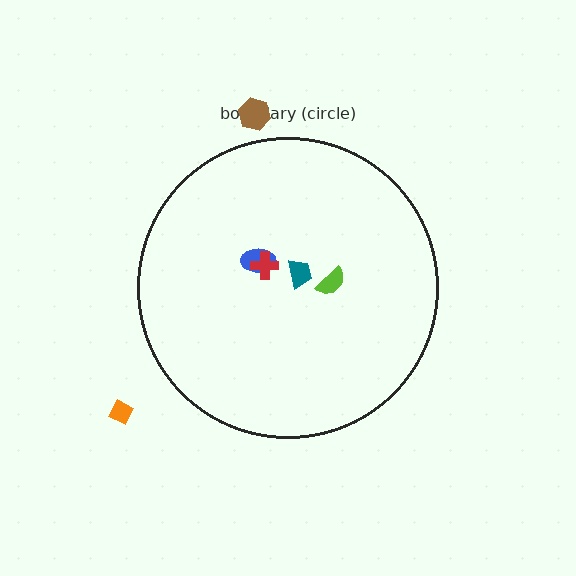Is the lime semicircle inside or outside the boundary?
Inside.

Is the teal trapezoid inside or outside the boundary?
Inside.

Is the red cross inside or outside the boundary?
Inside.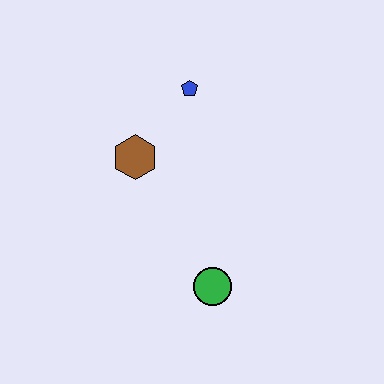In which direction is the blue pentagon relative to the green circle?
The blue pentagon is above the green circle.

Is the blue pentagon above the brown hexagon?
Yes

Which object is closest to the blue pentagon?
The brown hexagon is closest to the blue pentagon.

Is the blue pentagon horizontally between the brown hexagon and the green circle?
Yes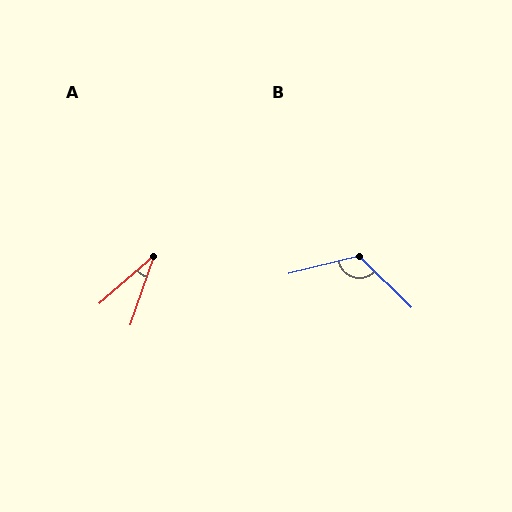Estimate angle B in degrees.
Approximately 122 degrees.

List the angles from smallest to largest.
A (30°), B (122°).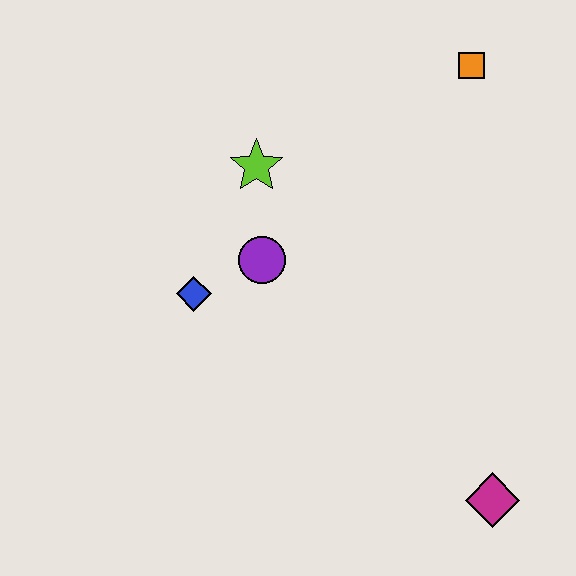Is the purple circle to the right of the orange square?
No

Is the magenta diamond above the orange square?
No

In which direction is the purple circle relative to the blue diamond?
The purple circle is to the right of the blue diamond.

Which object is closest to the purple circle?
The blue diamond is closest to the purple circle.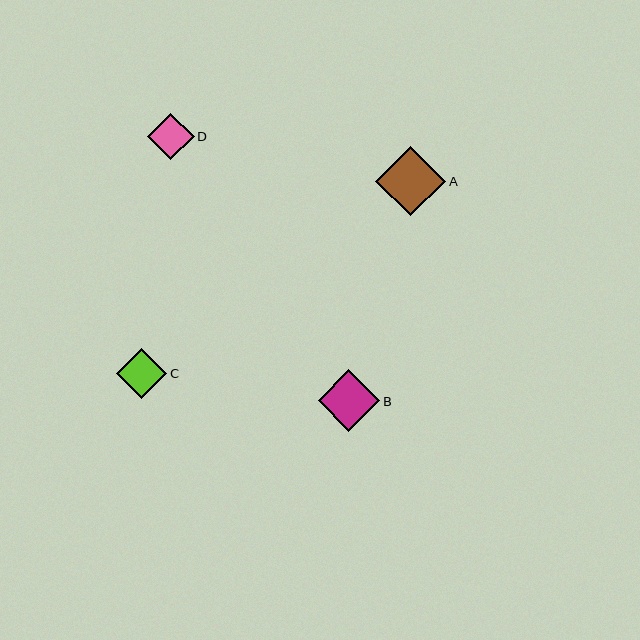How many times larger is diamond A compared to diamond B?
Diamond A is approximately 1.1 times the size of diamond B.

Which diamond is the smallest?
Diamond D is the smallest with a size of approximately 47 pixels.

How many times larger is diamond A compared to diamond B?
Diamond A is approximately 1.1 times the size of diamond B.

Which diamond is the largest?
Diamond A is the largest with a size of approximately 70 pixels.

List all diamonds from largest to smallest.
From largest to smallest: A, B, C, D.